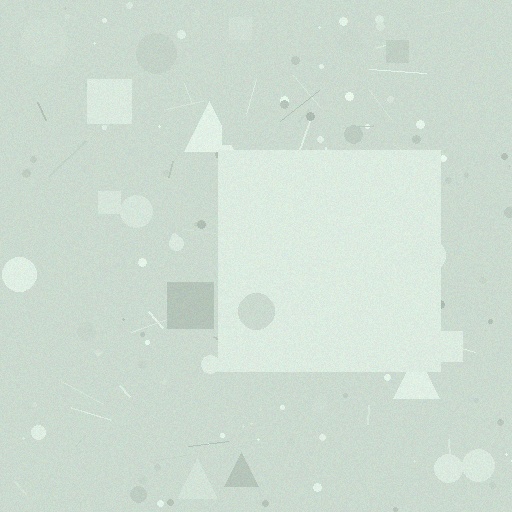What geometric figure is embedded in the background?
A square is embedded in the background.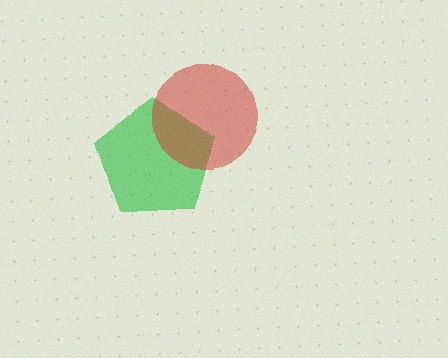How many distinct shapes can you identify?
There are 2 distinct shapes: a green pentagon, a red circle.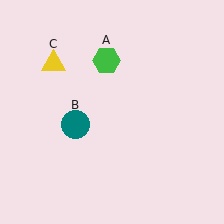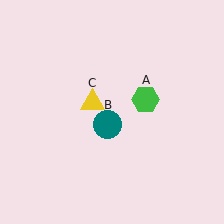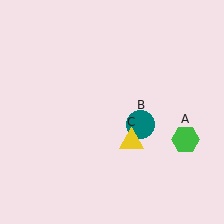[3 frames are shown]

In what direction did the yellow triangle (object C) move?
The yellow triangle (object C) moved down and to the right.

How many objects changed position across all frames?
3 objects changed position: green hexagon (object A), teal circle (object B), yellow triangle (object C).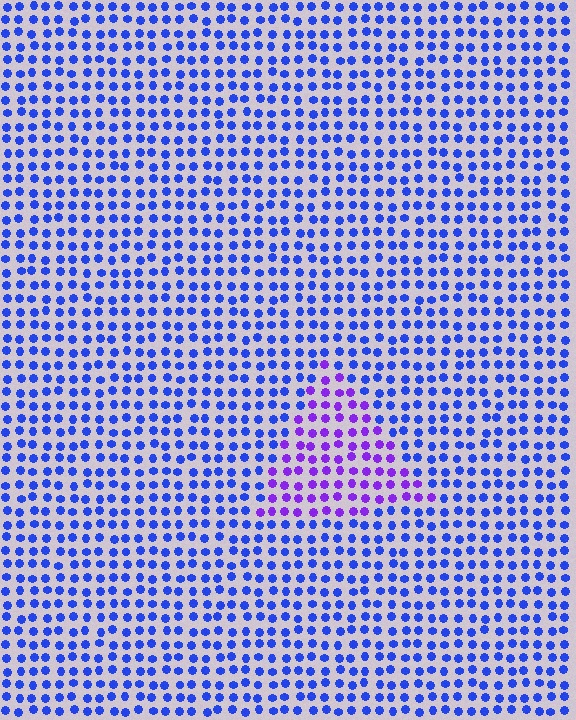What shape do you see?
I see a triangle.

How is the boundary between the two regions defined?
The boundary is defined purely by a slight shift in hue (about 41 degrees). Spacing, size, and orientation are identical on both sides.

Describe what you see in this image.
The image is filled with small blue elements in a uniform arrangement. A triangle-shaped region is visible where the elements are tinted to a slightly different hue, forming a subtle color boundary.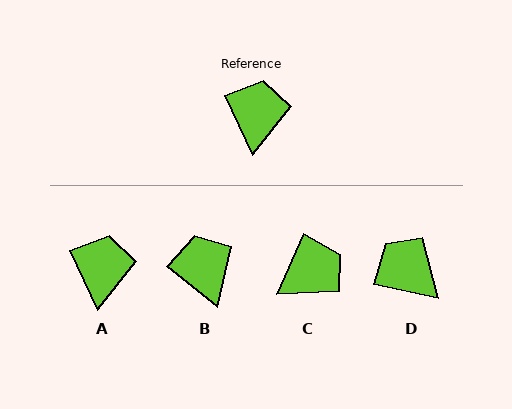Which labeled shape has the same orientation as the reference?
A.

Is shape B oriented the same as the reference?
No, it is off by about 26 degrees.